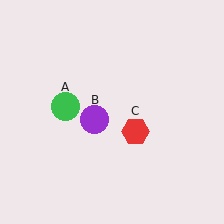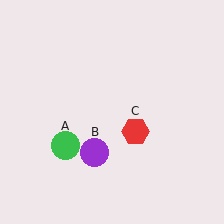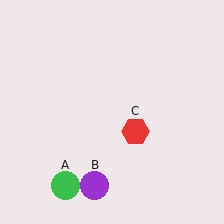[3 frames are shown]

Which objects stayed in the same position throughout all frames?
Red hexagon (object C) remained stationary.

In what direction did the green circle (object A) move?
The green circle (object A) moved down.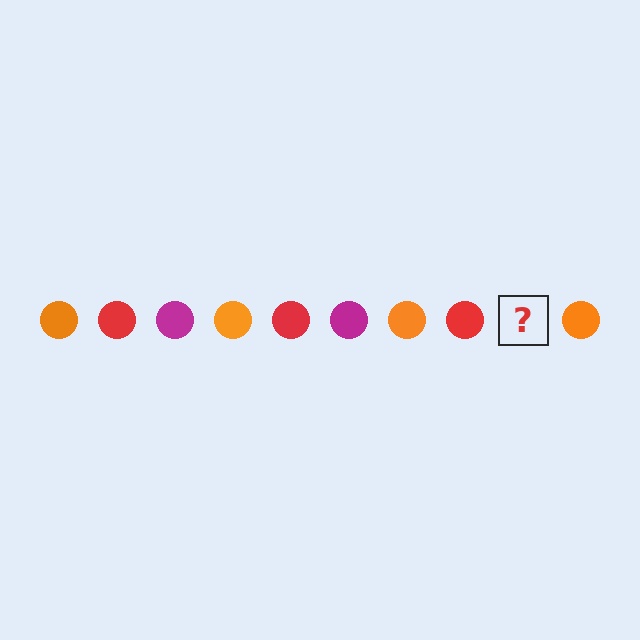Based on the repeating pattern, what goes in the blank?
The blank should be a magenta circle.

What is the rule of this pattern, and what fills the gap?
The rule is that the pattern cycles through orange, red, magenta circles. The gap should be filled with a magenta circle.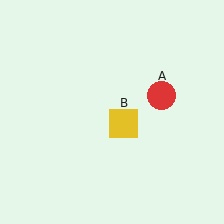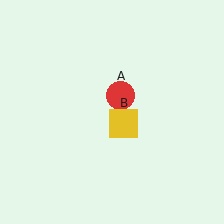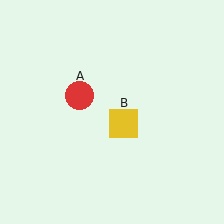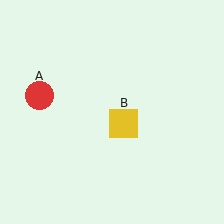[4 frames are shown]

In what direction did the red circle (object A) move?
The red circle (object A) moved left.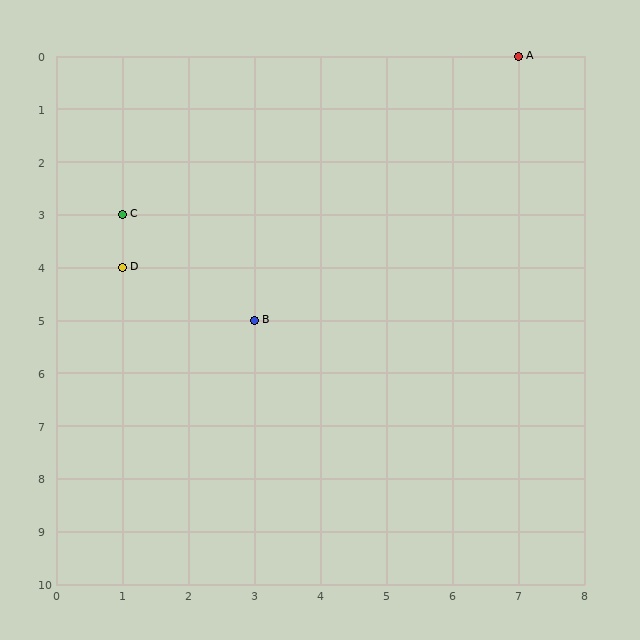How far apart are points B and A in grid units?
Points B and A are 4 columns and 5 rows apart (about 6.4 grid units diagonally).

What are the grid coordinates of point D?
Point D is at grid coordinates (1, 4).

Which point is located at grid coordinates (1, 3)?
Point C is at (1, 3).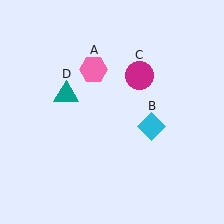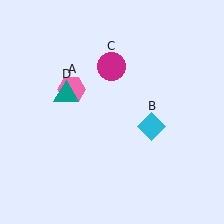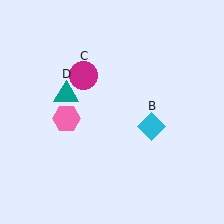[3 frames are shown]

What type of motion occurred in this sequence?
The pink hexagon (object A), magenta circle (object C) rotated counterclockwise around the center of the scene.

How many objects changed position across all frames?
2 objects changed position: pink hexagon (object A), magenta circle (object C).